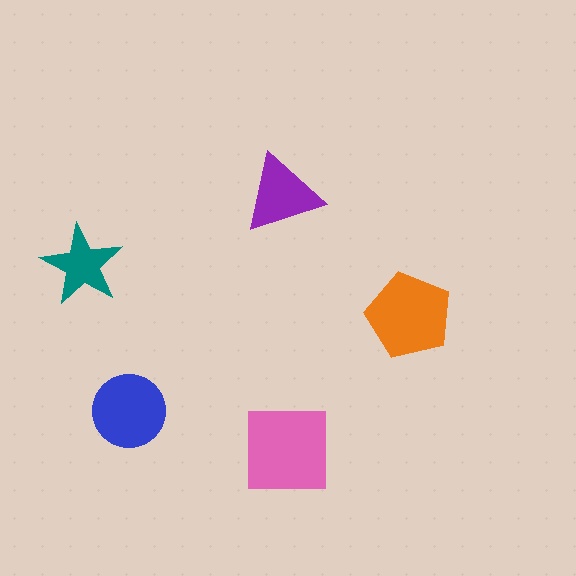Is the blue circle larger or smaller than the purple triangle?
Larger.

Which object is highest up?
The purple triangle is topmost.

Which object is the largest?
The pink square.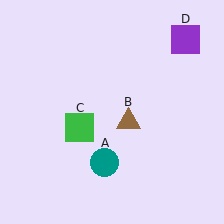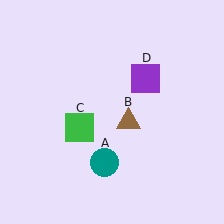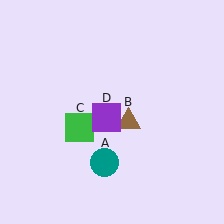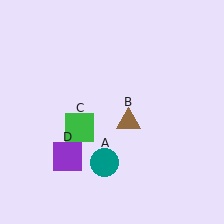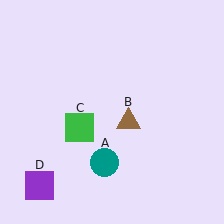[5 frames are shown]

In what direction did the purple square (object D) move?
The purple square (object D) moved down and to the left.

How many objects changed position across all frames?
1 object changed position: purple square (object D).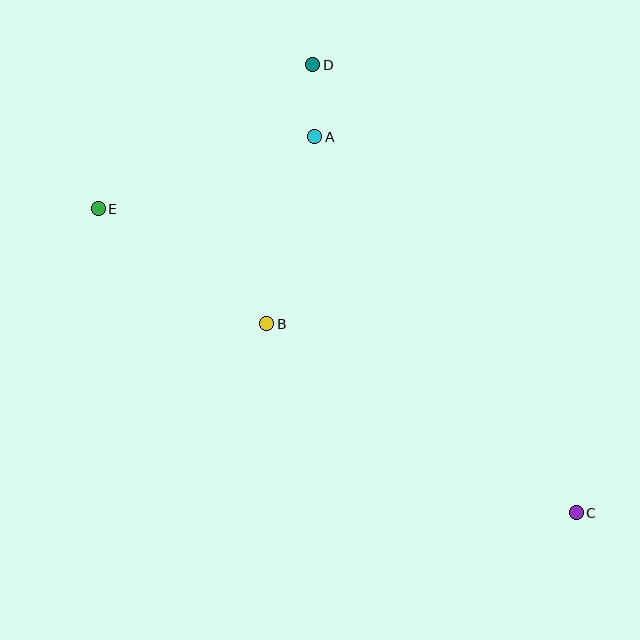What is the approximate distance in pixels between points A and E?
The distance between A and E is approximately 228 pixels.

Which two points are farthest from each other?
Points C and E are farthest from each other.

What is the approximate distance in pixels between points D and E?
The distance between D and E is approximately 258 pixels.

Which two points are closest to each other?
Points A and D are closest to each other.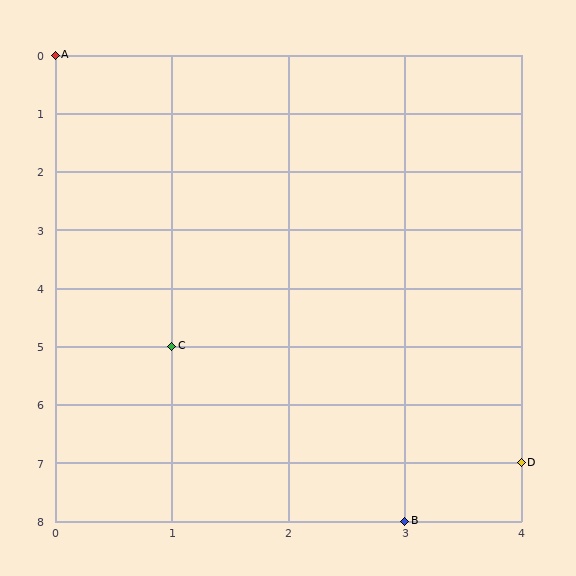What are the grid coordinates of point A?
Point A is at grid coordinates (0, 0).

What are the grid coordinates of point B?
Point B is at grid coordinates (3, 8).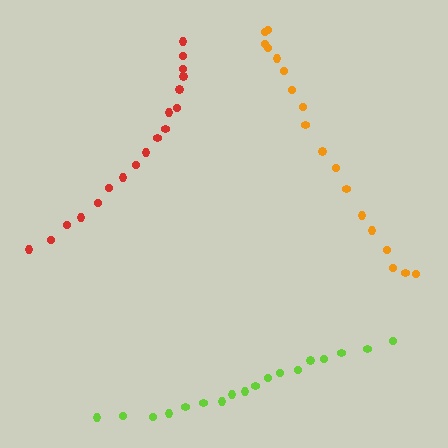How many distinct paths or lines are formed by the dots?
There are 3 distinct paths.